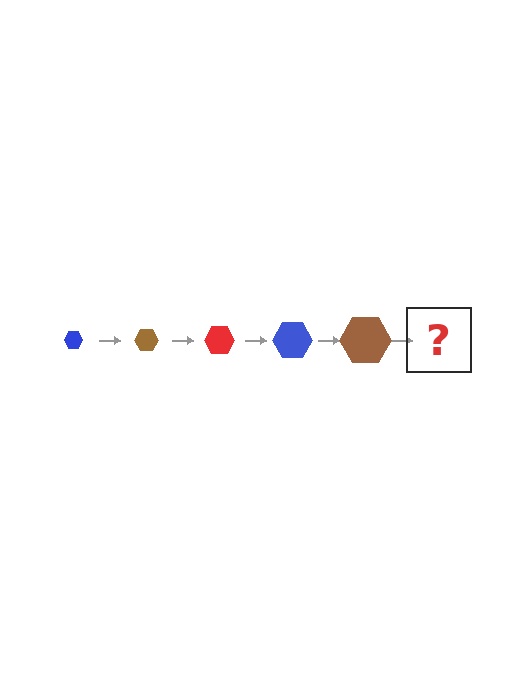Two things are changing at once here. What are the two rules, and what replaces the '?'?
The two rules are that the hexagon grows larger each step and the color cycles through blue, brown, and red. The '?' should be a red hexagon, larger than the previous one.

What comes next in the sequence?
The next element should be a red hexagon, larger than the previous one.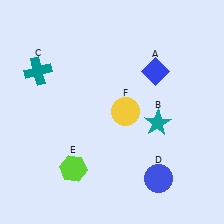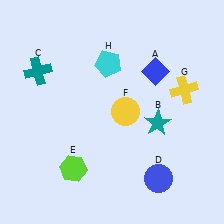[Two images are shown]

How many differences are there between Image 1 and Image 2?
There are 2 differences between the two images.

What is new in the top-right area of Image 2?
A yellow cross (G) was added in the top-right area of Image 2.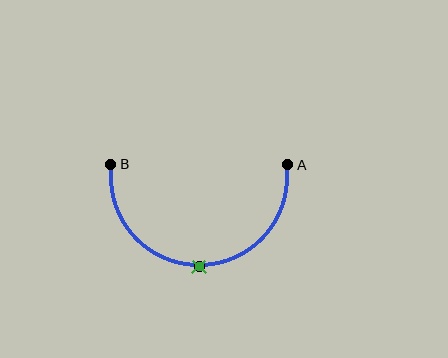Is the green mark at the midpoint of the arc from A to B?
Yes. The green mark lies on the arc at equal arc-length from both A and B — it is the arc midpoint.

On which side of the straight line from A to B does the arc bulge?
The arc bulges below the straight line connecting A and B.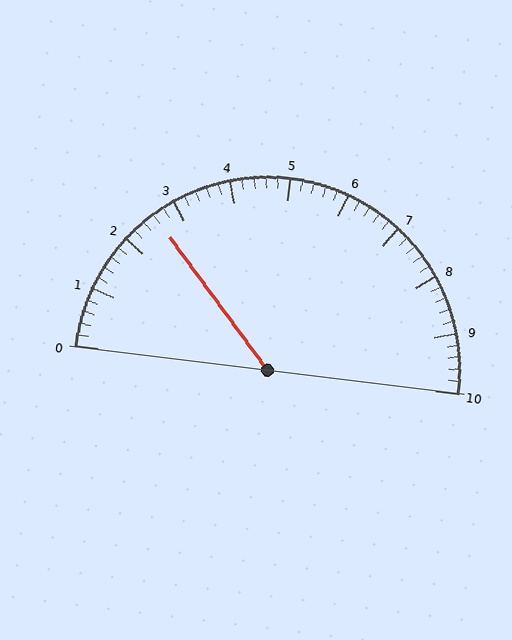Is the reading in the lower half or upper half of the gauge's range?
The reading is in the lower half of the range (0 to 10).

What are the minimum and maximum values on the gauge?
The gauge ranges from 0 to 10.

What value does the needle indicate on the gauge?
The needle indicates approximately 2.6.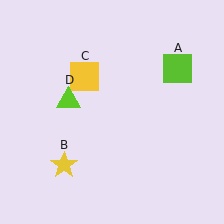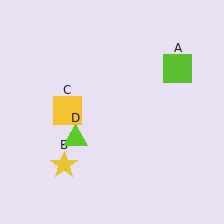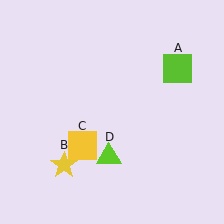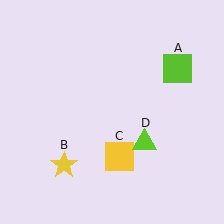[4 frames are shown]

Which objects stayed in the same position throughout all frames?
Lime square (object A) and yellow star (object B) remained stationary.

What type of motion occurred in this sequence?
The yellow square (object C), lime triangle (object D) rotated counterclockwise around the center of the scene.